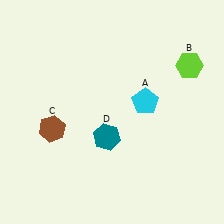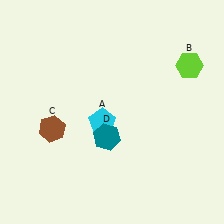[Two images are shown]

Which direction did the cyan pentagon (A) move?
The cyan pentagon (A) moved left.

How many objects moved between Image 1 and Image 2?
1 object moved between the two images.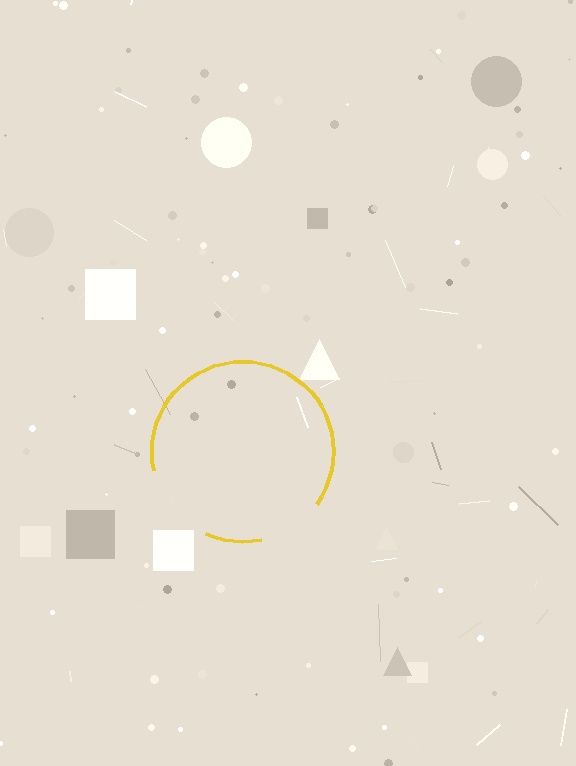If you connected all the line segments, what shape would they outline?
They would outline a circle.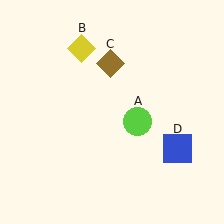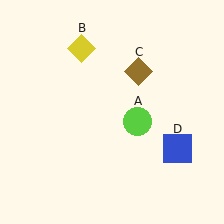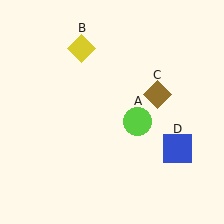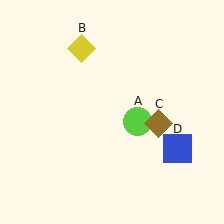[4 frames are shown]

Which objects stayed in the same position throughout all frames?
Lime circle (object A) and yellow diamond (object B) and blue square (object D) remained stationary.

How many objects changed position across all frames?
1 object changed position: brown diamond (object C).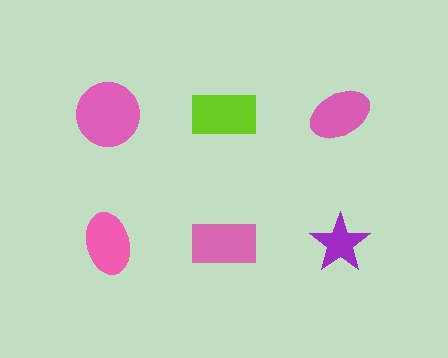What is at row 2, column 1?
A pink ellipse.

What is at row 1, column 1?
A pink circle.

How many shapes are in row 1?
3 shapes.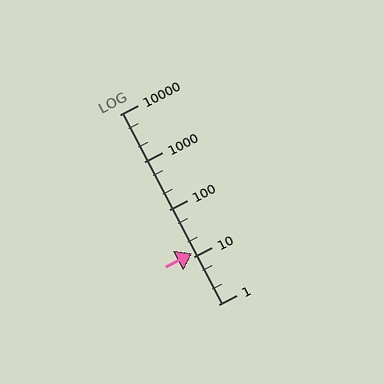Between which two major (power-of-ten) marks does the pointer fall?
The pointer is between 10 and 100.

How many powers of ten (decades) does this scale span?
The scale spans 4 decades, from 1 to 10000.